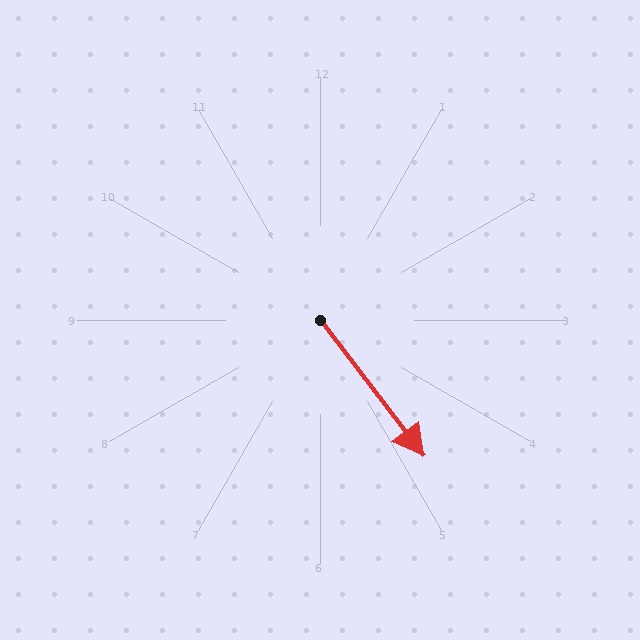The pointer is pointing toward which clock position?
Roughly 5 o'clock.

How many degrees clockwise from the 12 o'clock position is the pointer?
Approximately 143 degrees.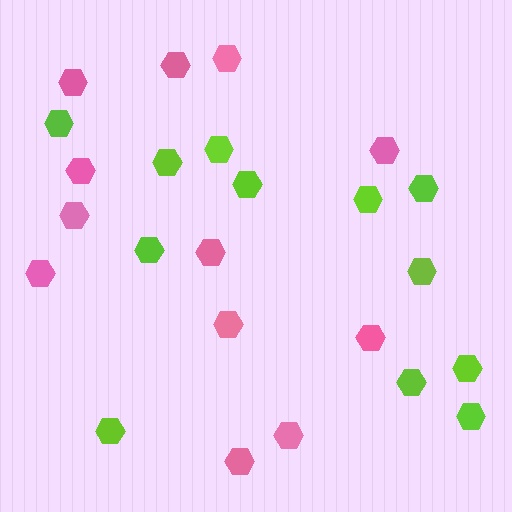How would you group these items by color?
There are 2 groups: one group of pink hexagons (12) and one group of lime hexagons (12).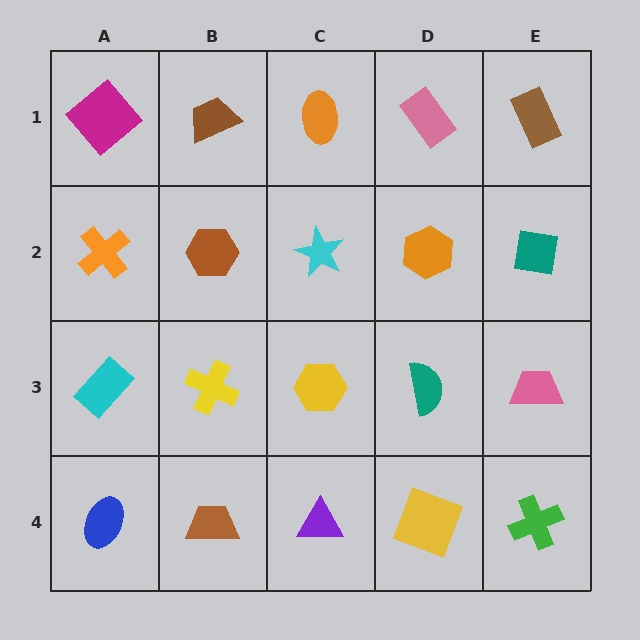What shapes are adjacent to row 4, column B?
A yellow cross (row 3, column B), a blue ellipse (row 4, column A), a purple triangle (row 4, column C).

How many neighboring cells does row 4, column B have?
3.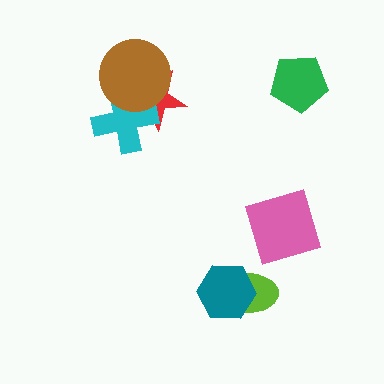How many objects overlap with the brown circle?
2 objects overlap with the brown circle.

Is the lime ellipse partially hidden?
Yes, it is partially covered by another shape.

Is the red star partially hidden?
Yes, it is partially covered by another shape.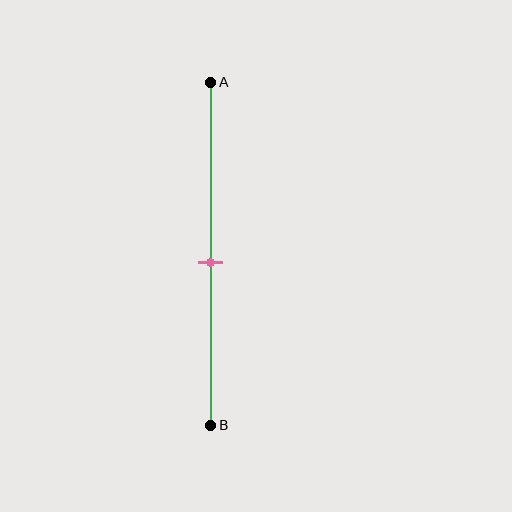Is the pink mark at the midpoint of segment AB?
Yes, the mark is approximately at the midpoint.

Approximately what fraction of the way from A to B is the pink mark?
The pink mark is approximately 55% of the way from A to B.